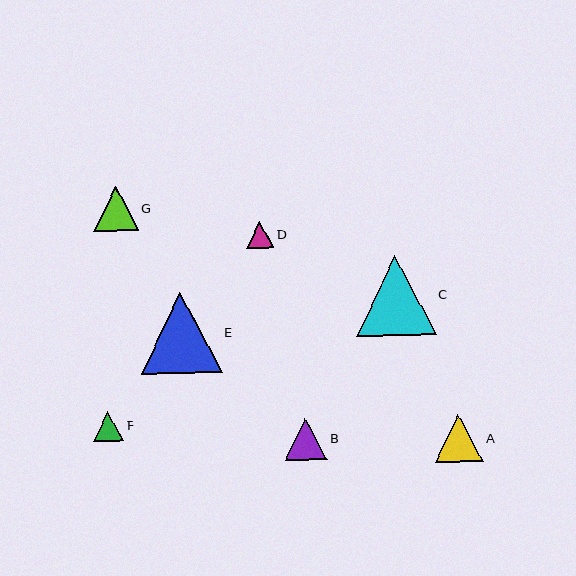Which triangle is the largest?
Triangle E is the largest with a size of approximately 81 pixels.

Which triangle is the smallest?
Triangle D is the smallest with a size of approximately 27 pixels.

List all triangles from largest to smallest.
From largest to smallest: E, C, A, G, B, F, D.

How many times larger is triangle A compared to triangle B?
Triangle A is approximately 1.1 times the size of triangle B.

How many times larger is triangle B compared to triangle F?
Triangle B is approximately 1.4 times the size of triangle F.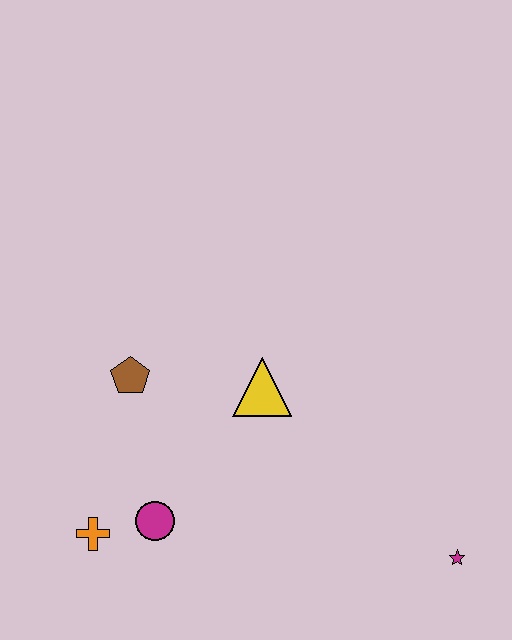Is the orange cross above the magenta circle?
No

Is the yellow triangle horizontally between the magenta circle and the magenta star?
Yes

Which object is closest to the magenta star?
The yellow triangle is closest to the magenta star.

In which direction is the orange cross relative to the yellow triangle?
The orange cross is to the left of the yellow triangle.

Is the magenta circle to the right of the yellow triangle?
No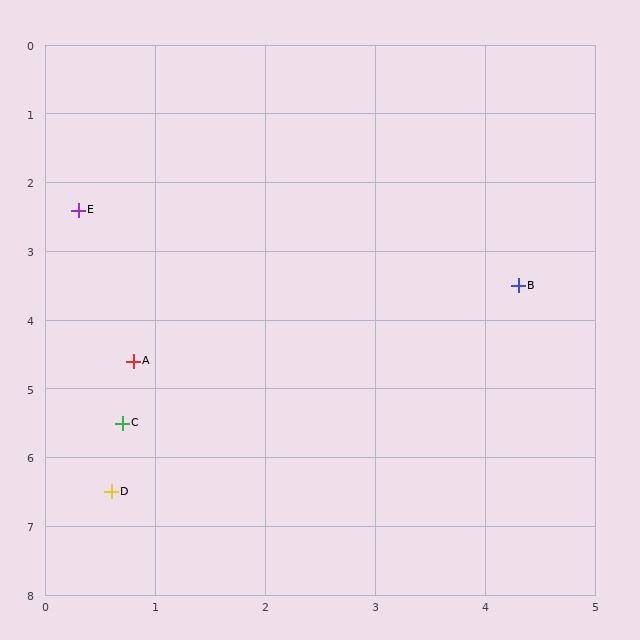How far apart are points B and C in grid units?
Points B and C are about 4.1 grid units apart.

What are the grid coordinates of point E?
Point E is at approximately (0.3, 2.4).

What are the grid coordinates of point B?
Point B is at approximately (4.3, 3.5).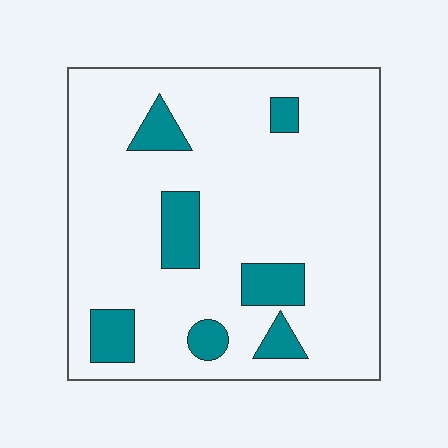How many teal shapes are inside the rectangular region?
7.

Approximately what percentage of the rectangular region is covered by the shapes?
Approximately 15%.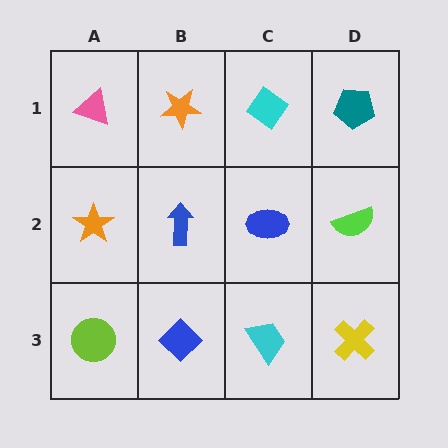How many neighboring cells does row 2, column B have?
4.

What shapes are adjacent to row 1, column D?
A lime semicircle (row 2, column D), a cyan diamond (row 1, column C).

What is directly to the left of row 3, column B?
A lime circle.